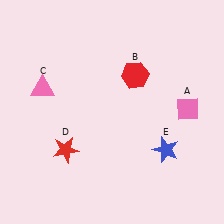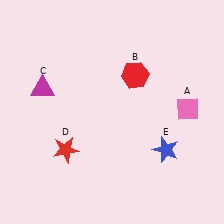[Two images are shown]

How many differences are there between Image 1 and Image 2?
There is 1 difference between the two images.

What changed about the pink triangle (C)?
In Image 1, C is pink. In Image 2, it changed to magenta.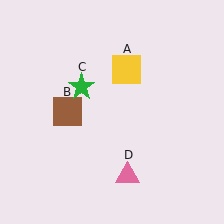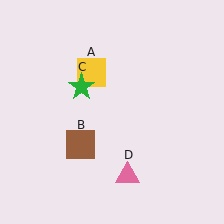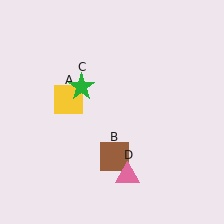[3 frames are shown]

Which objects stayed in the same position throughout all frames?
Green star (object C) and pink triangle (object D) remained stationary.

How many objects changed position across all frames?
2 objects changed position: yellow square (object A), brown square (object B).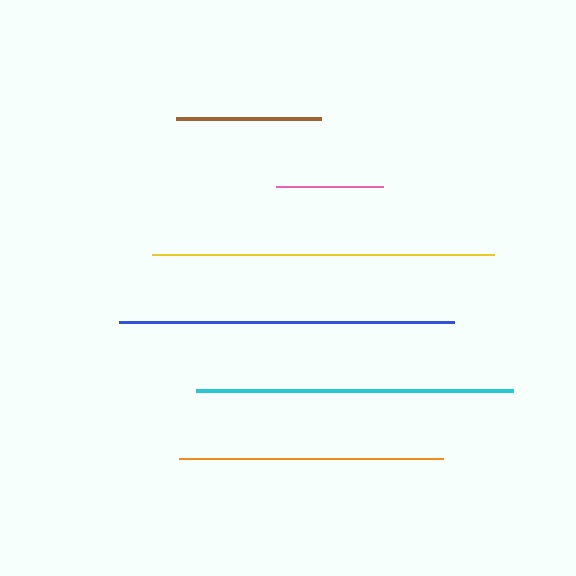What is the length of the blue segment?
The blue segment is approximately 335 pixels long.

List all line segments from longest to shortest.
From longest to shortest: yellow, blue, cyan, orange, brown, pink.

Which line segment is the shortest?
The pink line is the shortest at approximately 107 pixels.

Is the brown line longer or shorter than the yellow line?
The yellow line is longer than the brown line.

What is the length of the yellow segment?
The yellow segment is approximately 343 pixels long.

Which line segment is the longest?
The yellow line is the longest at approximately 343 pixels.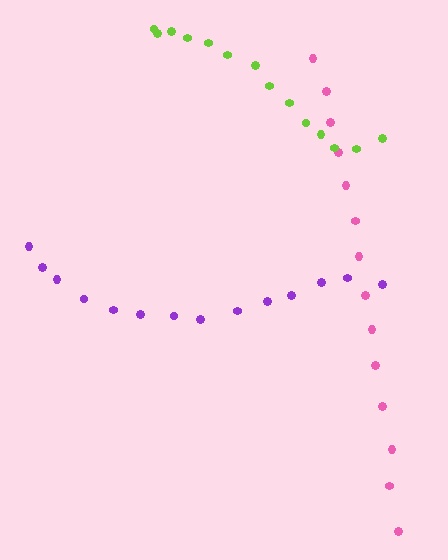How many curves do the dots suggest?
There are 3 distinct paths.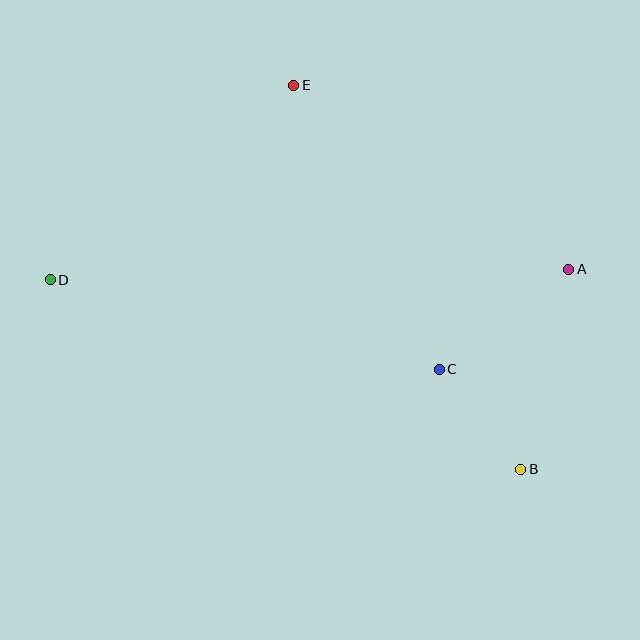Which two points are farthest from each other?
Points A and D are farthest from each other.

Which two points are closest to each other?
Points B and C are closest to each other.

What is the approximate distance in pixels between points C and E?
The distance between C and E is approximately 319 pixels.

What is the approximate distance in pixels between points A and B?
The distance between A and B is approximately 205 pixels.